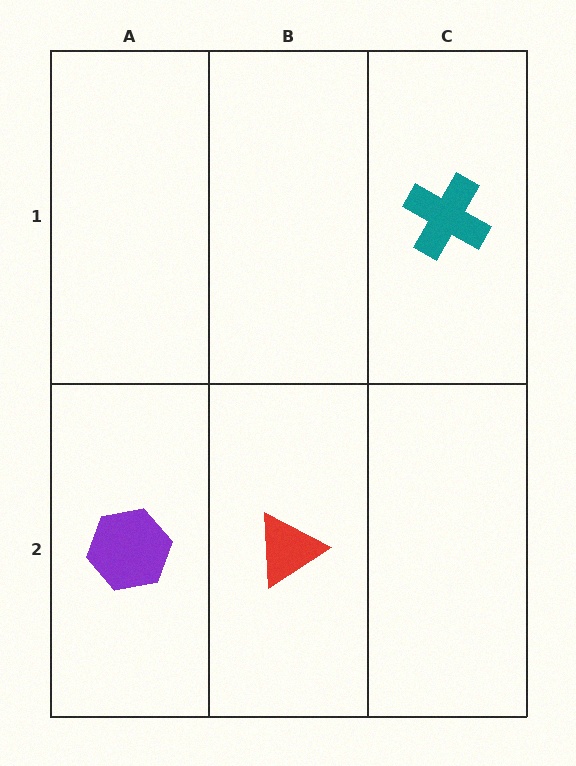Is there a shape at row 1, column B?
No, that cell is empty.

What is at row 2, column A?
A purple hexagon.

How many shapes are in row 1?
1 shape.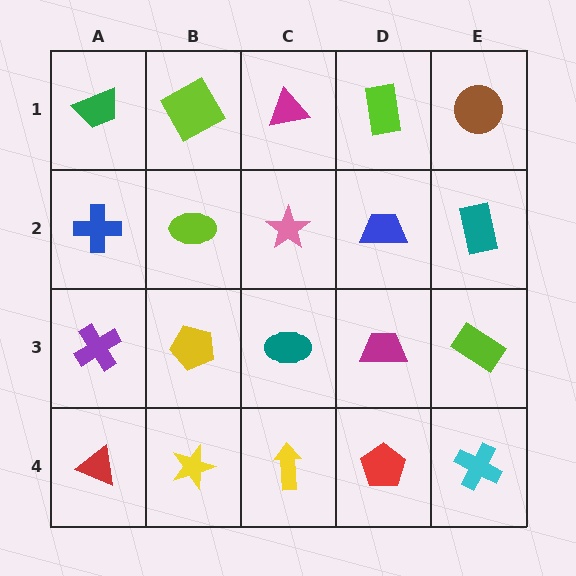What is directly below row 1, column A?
A blue cross.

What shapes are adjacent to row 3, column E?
A teal rectangle (row 2, column E), a cyan cross (row 4, column E), a magenta trapezoid (row 3, column D).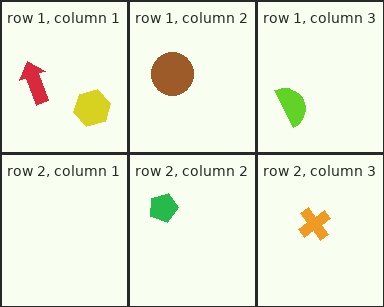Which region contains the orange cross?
The row 2, column 3 region.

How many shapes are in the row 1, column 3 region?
1.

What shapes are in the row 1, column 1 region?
The red arrow, the yellow hexagon.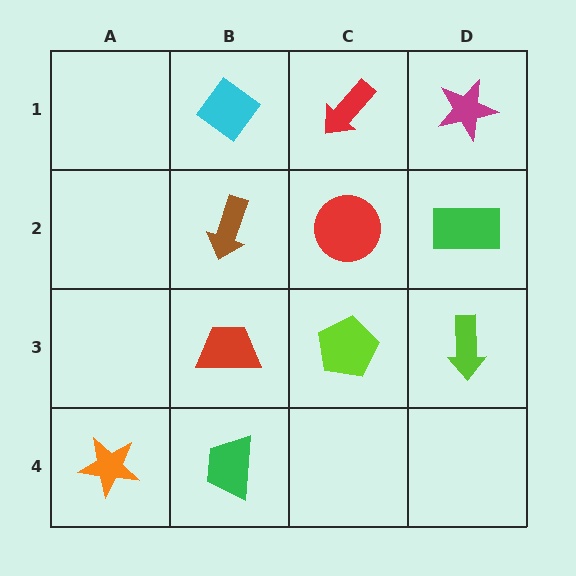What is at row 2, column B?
A brown arrow.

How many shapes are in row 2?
3 shapes.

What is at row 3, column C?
A lime pentagon.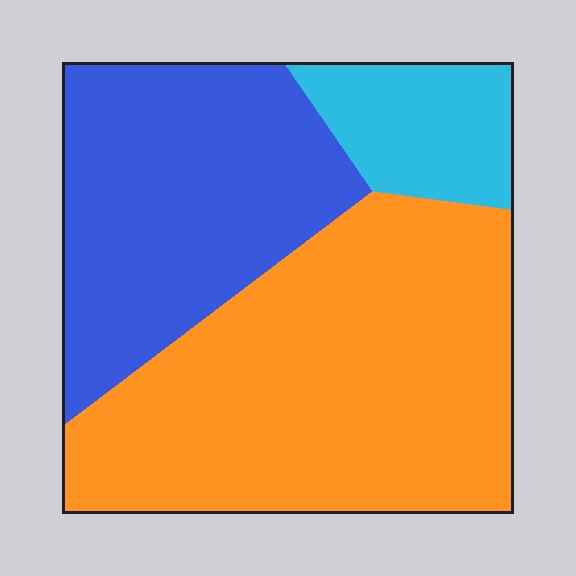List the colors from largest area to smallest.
From largest to smallest: orange, blue, cyan.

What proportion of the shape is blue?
Blue covers roughly 35% of the shape.